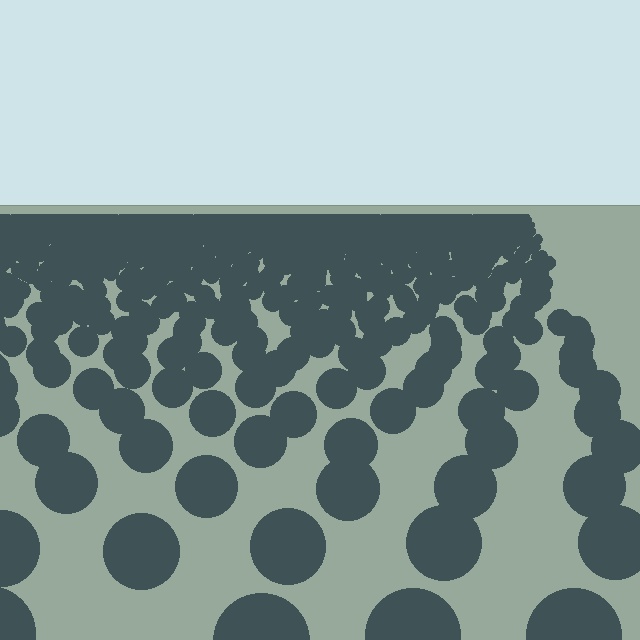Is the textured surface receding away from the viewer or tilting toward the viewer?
The surface is receding away from the viewer. Texture elements get smaller and denser toward the top.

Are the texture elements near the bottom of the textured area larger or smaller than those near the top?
Larger. Near the bottom, elements are closer to the viewer and appear at a bigger on-screen size.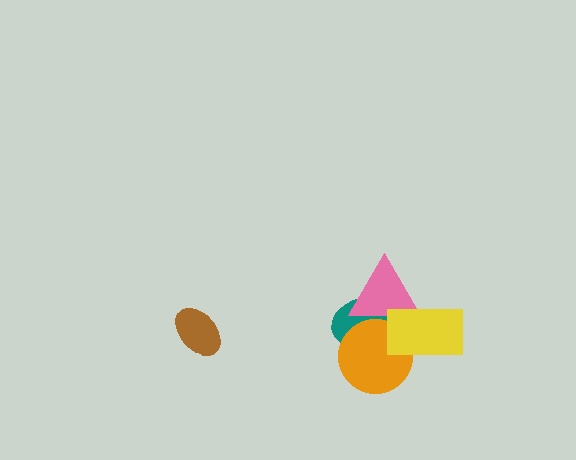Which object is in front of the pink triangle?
The yellow rectangle is in front of the pink triangle.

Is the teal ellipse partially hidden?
Yes, it is partially covered by another shape.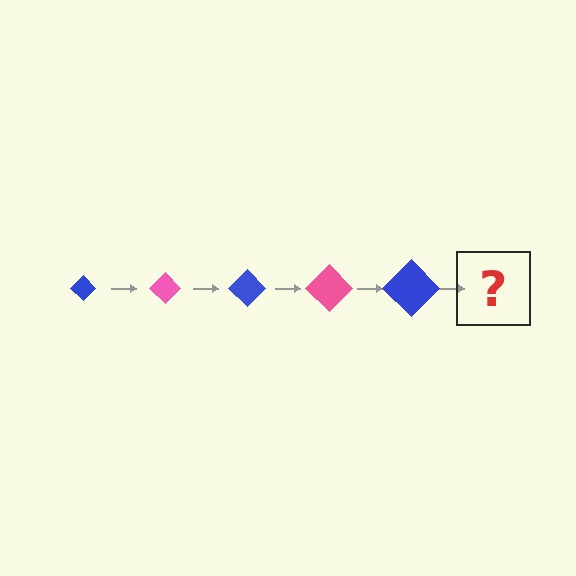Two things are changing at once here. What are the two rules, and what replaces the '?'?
The two rules are that the diamond grows larger each step and the color cycles through blue and pink. The '?' should be a pink diamond, larger than the previous one.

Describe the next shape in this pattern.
It should be a pink diamond, larger than the previous one.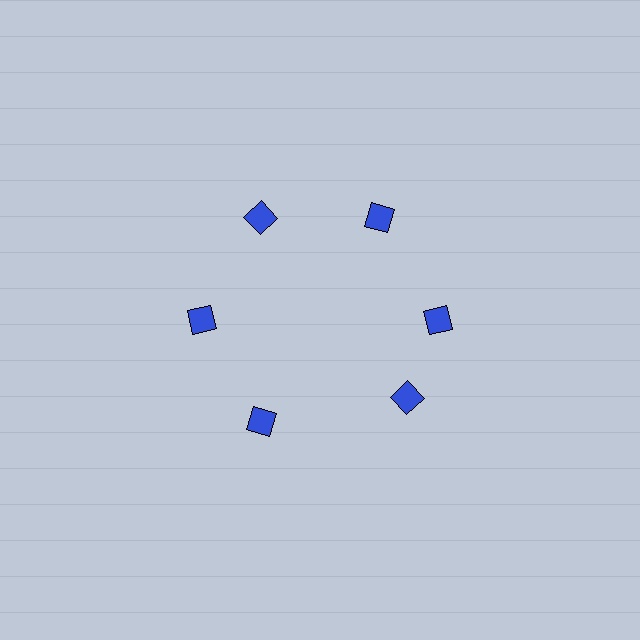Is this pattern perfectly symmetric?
No. The 6 blue diamonds are arranged in a ring, but one element near the 5 o'clock position is rotated out of alignment along the ring, breaking the 6-fold rotational symmetry.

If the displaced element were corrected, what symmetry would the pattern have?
It would have 6-fold rotational symmetry — the pattern would map onto itself every 60 degrees.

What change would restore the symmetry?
The symmetry would be restored by rotating it back into even spacing with its neighbors so that all 6 diamonds sit at equal angles and equal distance from the center.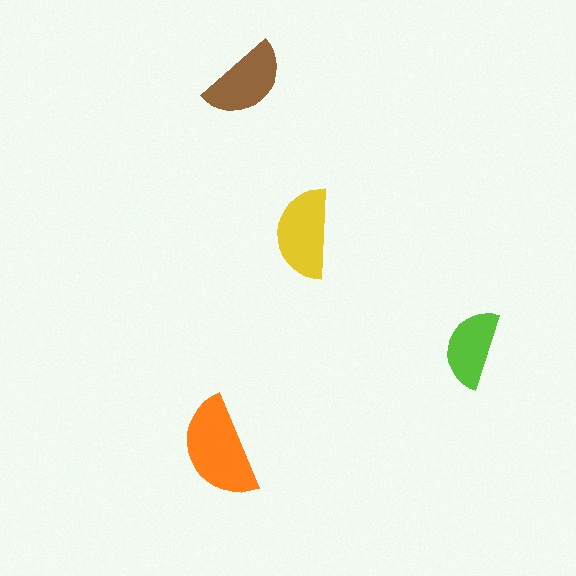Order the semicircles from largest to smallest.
the orange one, the yellow one, the brown one, the lime one.